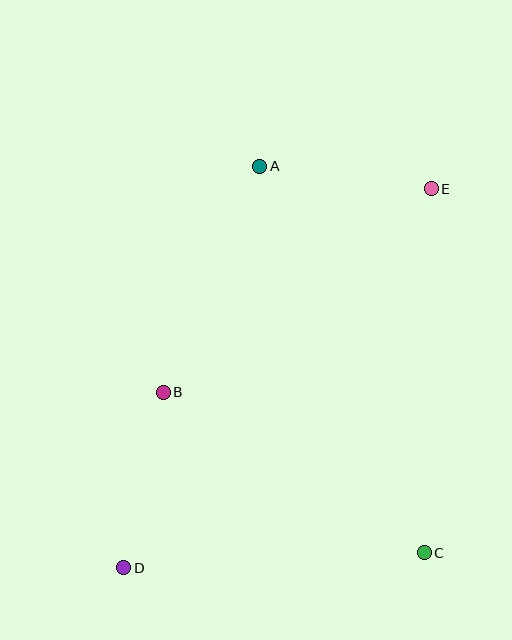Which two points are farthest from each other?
Points D and E are farthest from each other.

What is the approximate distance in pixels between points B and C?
The distance between B and C is approximately 306 pixels.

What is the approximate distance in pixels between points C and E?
The distance between C and E is approximately 364 pixels.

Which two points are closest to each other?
Points A and E are closest to each other.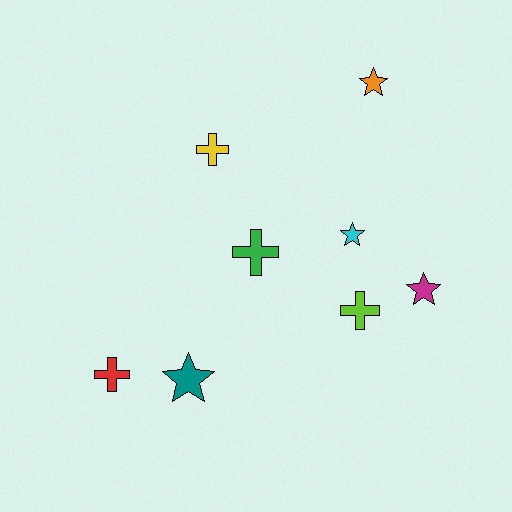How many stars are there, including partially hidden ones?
There are 4 stars.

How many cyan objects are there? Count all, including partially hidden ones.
There is 1 cyan object.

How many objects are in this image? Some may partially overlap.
There are 8 objects.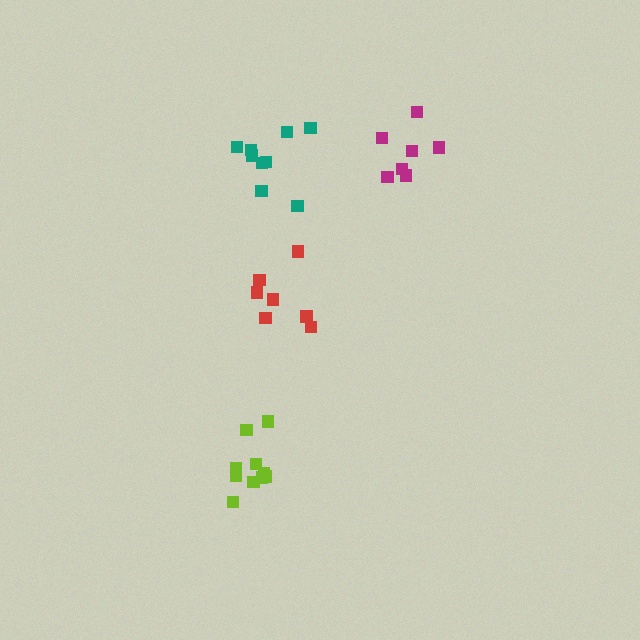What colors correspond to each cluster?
The clusters are colored: magenta, lime, red, teal.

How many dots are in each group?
Group 1: 7 dots, Group 2: 10 dots, Group 3: 7 dots, Group 4: 9 dots (33 total).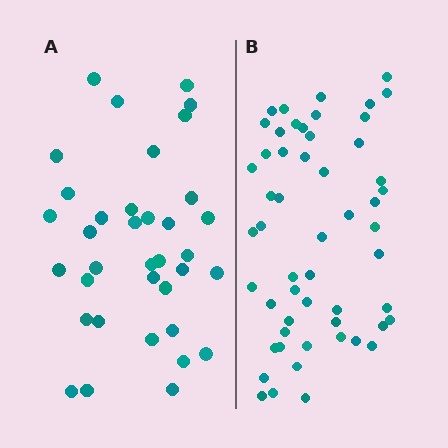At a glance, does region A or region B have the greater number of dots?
Region B (the right region) has more dots.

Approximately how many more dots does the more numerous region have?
Region B has approximately 20 more dots than region A.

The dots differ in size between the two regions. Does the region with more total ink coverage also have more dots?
No. Region A has more total ink coverage because its dots are larger, but region B actually contains more individual dots. Total area can be misleading — the number of items is what matters here.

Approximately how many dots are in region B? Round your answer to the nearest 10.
About 50 dots. (The exact count is 54, which rounds to 50.)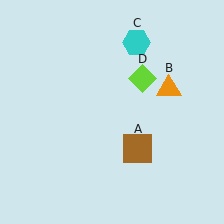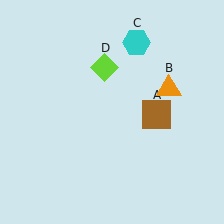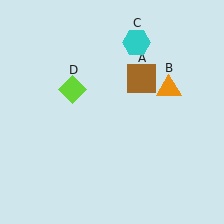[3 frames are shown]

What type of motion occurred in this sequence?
The brown square (object A), lime diamond (object D) rotated counterclockwise around the center of the scene.